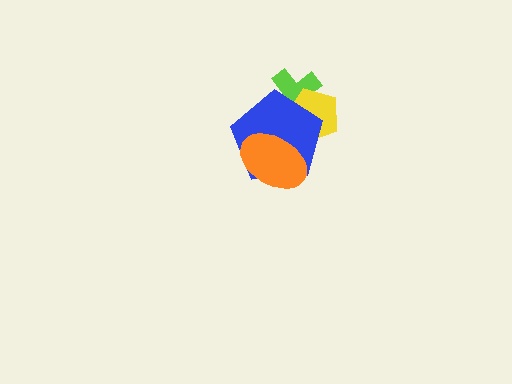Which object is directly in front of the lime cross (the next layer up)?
The yellow pentagon is directly in front of the lime cross.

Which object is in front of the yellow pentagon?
The blue pentagon is in front of the yellow pentagon.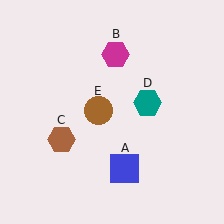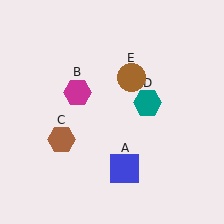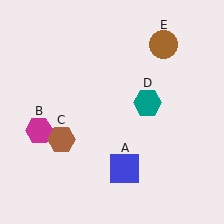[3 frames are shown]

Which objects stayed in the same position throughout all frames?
Blue square (object A) and brown hexagon (object C) and teal hexagon (object D) remained stationary.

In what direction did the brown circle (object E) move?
The brown circle (object E) moved up and to the right.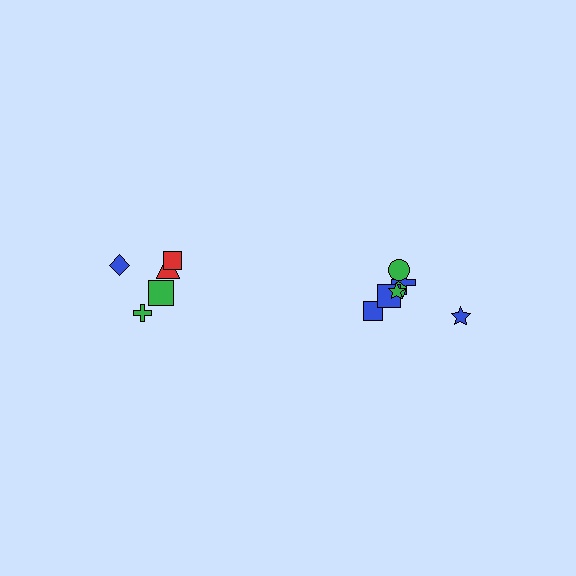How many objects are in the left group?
There are 5 objects.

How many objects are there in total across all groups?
There are 12 objects.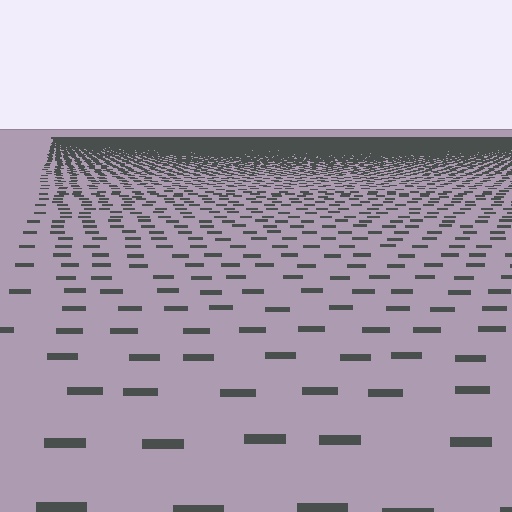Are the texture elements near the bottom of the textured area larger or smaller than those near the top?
Larger. Near the bottom, elements are closer to the viewer and appear at a bigger on-screen size.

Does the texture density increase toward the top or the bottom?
Density increases toward the top.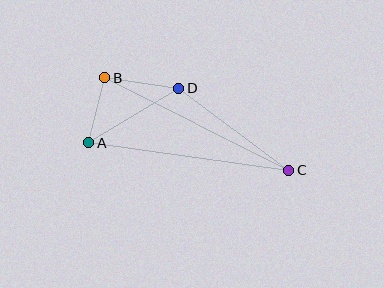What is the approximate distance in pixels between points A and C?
The distance between A and C is approximately 202 pixels.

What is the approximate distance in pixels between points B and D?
The distance between B and D is approximately 75 pixels.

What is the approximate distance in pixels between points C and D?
The distance between C and D is approximately 137 pixels.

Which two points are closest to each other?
Points A and B are closest to each other.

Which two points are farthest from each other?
Points B and C are farthest from each other.